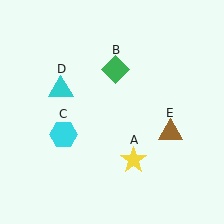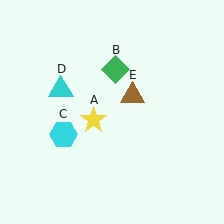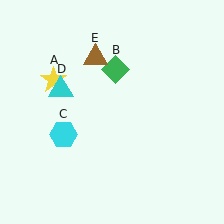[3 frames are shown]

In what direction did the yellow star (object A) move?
The yellow star (object A) moved up and to the left.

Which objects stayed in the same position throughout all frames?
Green diamond (object B) and cyan hexagon (object C) and cyan triangle (object D) remained stationary.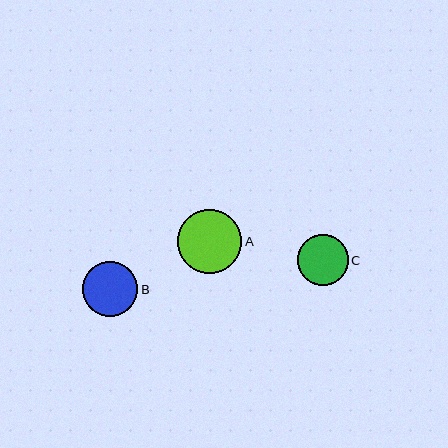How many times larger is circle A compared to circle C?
Circle A is approximately 1.3 times the size of circle C.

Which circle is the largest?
Circle A is the largest with a size of approximately 64 pixels.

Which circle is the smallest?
Circle C is the smallest with a size of approximately 51 pixels.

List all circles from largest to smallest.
From largest to smallest: A, B, C.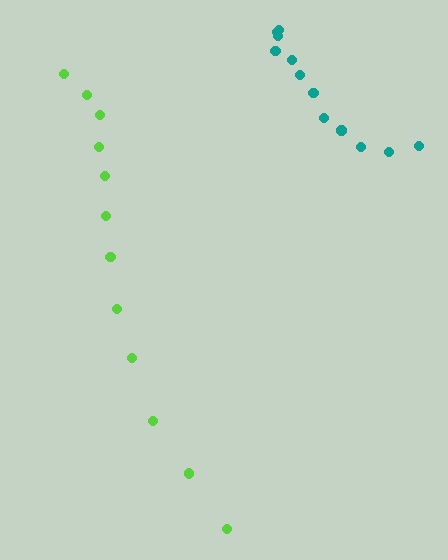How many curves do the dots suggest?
There are 2 distinct paths.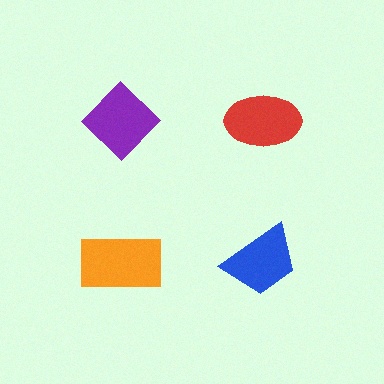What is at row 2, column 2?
A blue trapezoid.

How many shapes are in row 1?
2 shapes.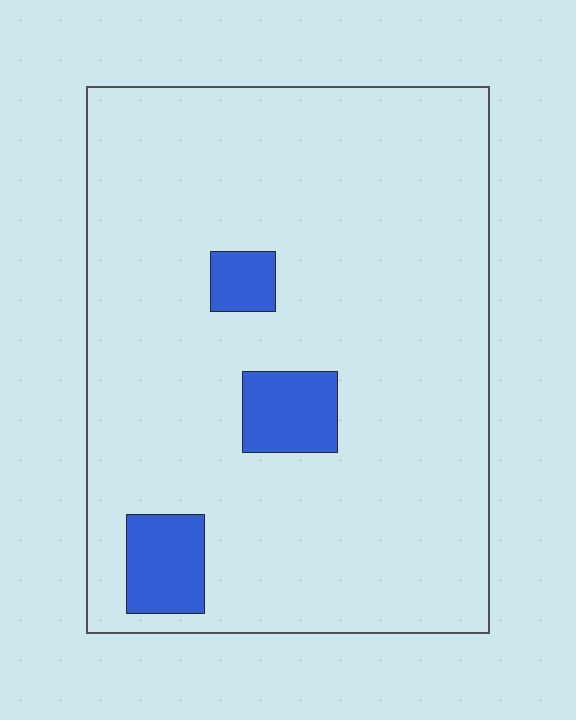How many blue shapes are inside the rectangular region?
3.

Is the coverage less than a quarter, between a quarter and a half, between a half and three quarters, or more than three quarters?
Less than a quarter.